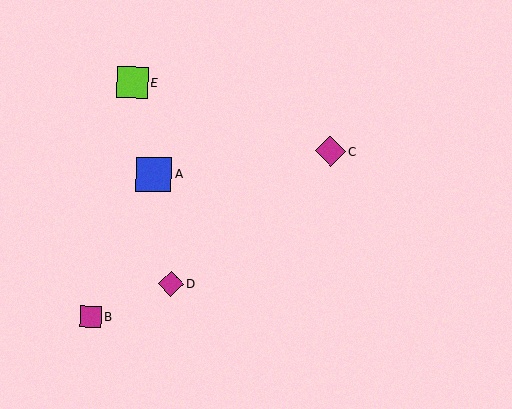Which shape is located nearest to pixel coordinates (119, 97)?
The lime square (labeled E) at (132, 82) is nearest to that location.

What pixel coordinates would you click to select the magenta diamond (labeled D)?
Click at (171, 284) to select the magenta diamond D.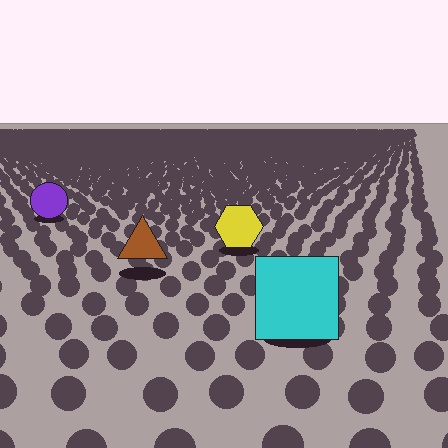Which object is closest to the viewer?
The cyan square is closest. The texture marks near it are larger and more spread out.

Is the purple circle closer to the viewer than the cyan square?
No. The cyan square is closer — you can tell from the texture gradient: the ground texture is coarser near it.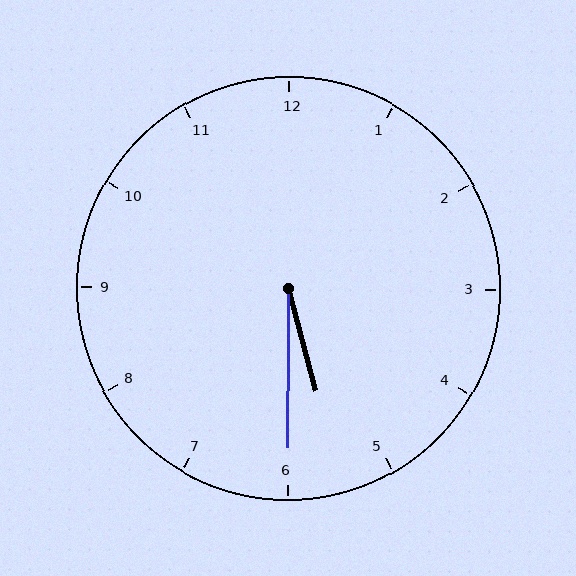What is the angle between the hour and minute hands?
Approximately 15 degrees.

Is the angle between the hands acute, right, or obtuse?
It is acute.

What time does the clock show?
5:30.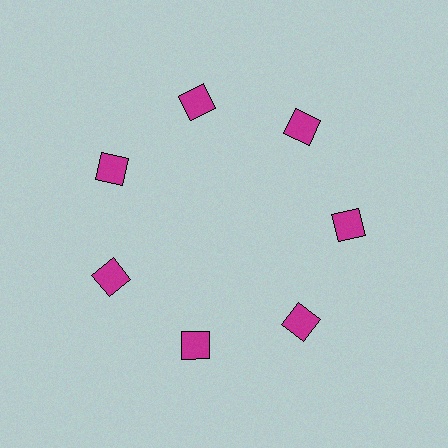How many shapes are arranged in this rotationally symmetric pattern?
There are 7 shapes, arranged in 7 groups of 1.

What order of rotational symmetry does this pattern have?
This pattern has 7-fold rotational symmetry.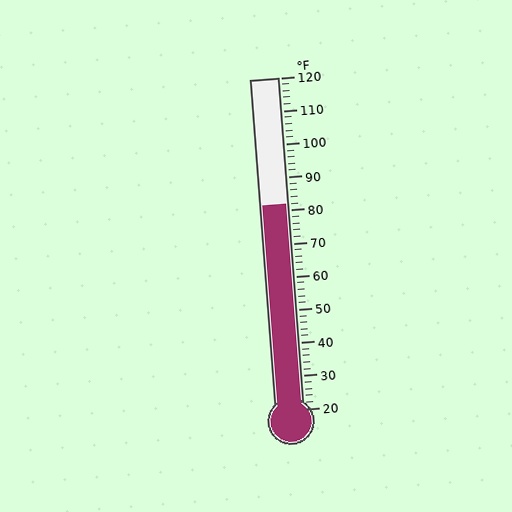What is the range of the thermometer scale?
The thermometer scale ranges from 20°F to 120°F.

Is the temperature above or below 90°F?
The temperature is below 90°F.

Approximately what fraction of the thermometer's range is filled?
The thermometer is filled to approximately 60% of its range.